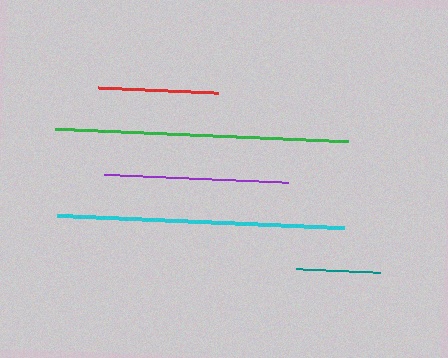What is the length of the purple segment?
The purple segment is approximately 184 pixels long.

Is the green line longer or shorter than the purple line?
The green line is longer than the purple line.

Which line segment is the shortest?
The teal line is the shortest at approximately 84 pixels.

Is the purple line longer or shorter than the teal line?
The purple line is longer than the teal line.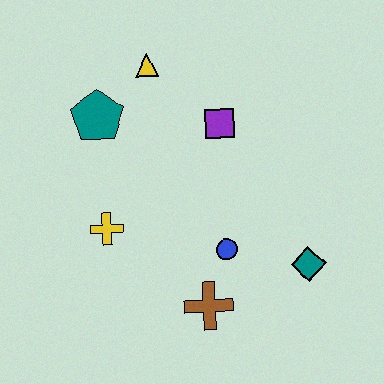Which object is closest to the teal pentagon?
The yellow triangle is closest to the teal pentagon.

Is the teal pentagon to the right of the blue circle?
No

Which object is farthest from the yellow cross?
The teal diamond is farthest from the yellow cross.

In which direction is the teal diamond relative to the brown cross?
The teal diamond is to the right of the brown cross.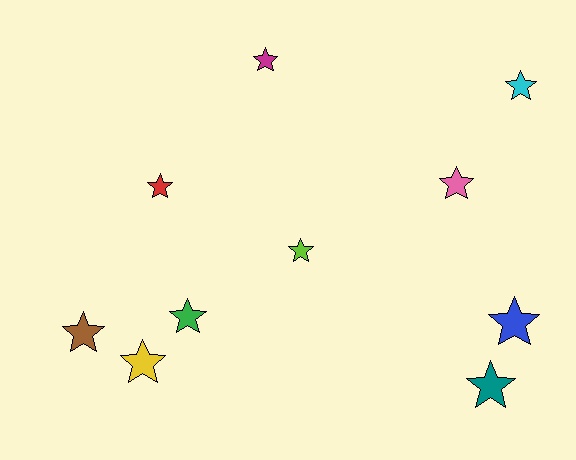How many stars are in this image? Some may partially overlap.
There are 10 stars.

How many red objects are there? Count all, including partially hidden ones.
There is 1 red object.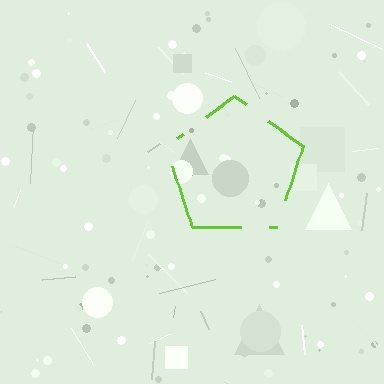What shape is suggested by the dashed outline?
The dashed outline suggests a pentagon.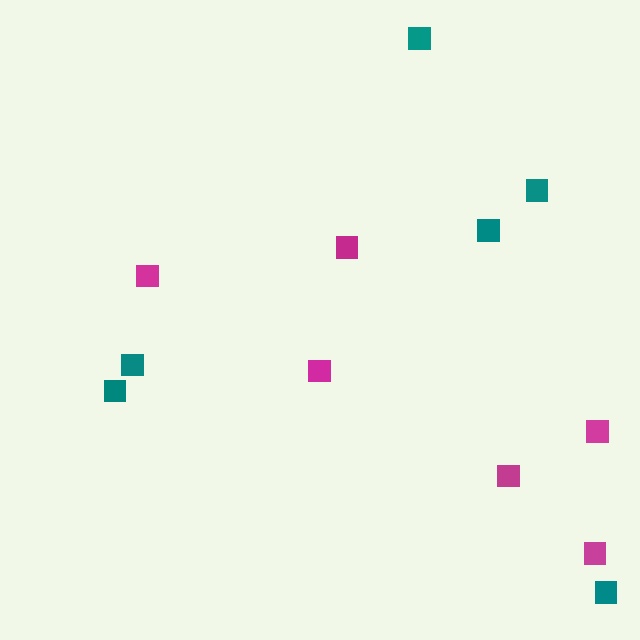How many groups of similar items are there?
There are 2 groups: one group of teal squares (6) and one group of magenta squares (6).